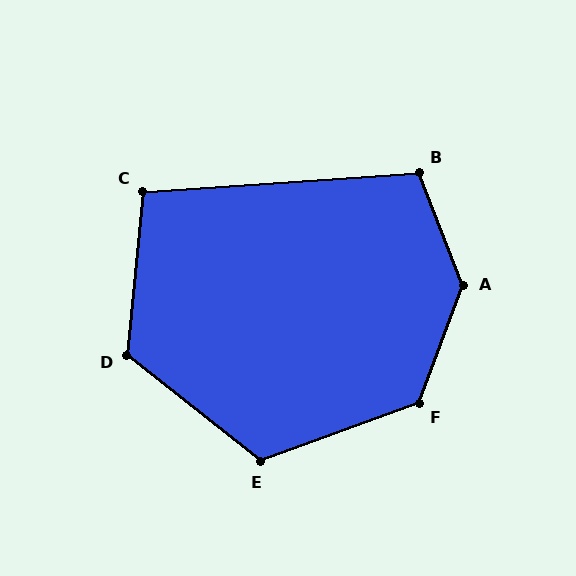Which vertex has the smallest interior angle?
C, at approximately 99 degrees.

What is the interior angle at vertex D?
Approximately 123 degrees (obtuse).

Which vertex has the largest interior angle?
A, at approximately 139 degrees.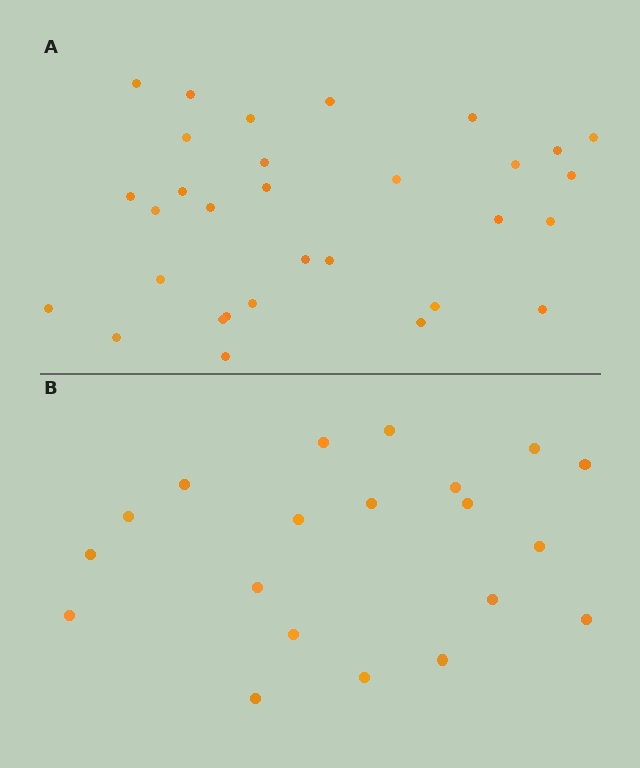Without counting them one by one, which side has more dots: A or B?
Region A (the top region) has more dots.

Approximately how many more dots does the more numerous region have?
Region A has roughly 12 or so more dots than region B.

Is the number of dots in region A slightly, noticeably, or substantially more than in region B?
Region A has substantially more. The ratio is roughly 1.6 to 1.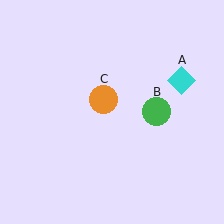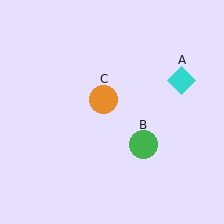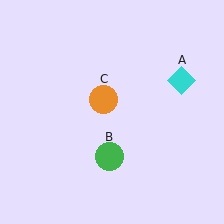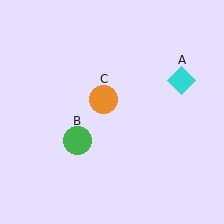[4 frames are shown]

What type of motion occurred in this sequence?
The green circle (object B) rotated clockwise around the center of the scene.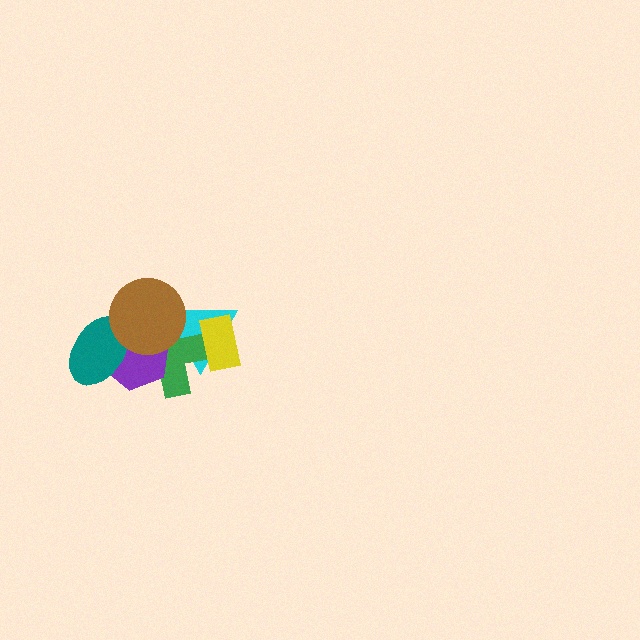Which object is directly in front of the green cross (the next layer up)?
The purple hexagon is directly in front of the green cross.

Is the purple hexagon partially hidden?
Yes, it is partially covered by another shape.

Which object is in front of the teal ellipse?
The brown circle is in front of the teal ellipse.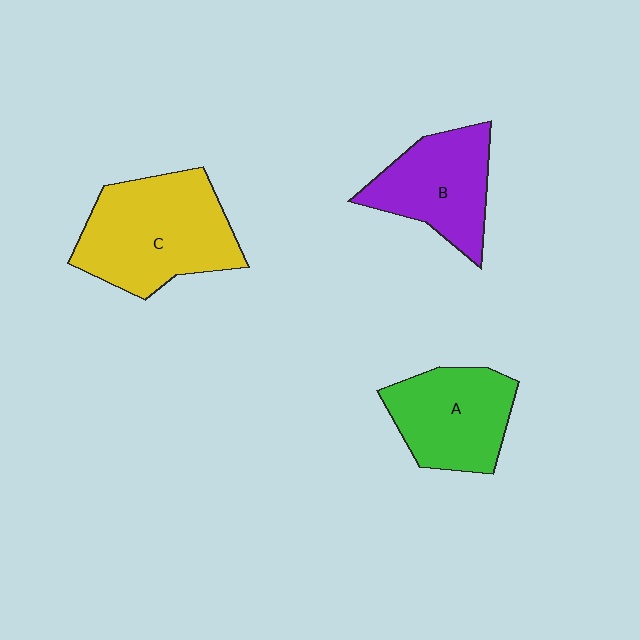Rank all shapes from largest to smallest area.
From largest to smallest: C (yellow), A (green), B (purple).